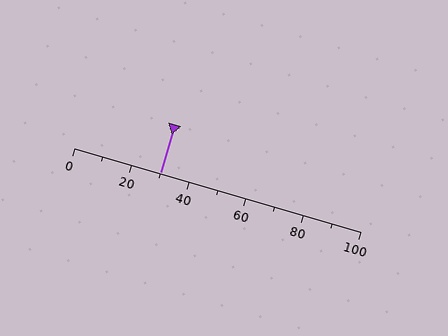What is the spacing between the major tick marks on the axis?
The major ticks are spaced 20 apart.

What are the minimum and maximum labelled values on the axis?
The axis runs from 0 to 100.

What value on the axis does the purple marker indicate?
The marker indicates approximately 30.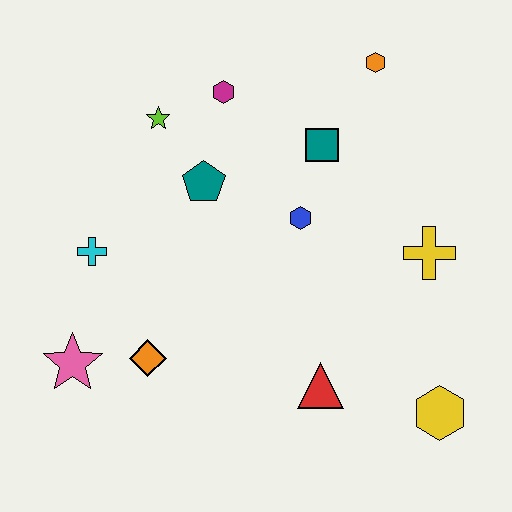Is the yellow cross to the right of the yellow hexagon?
No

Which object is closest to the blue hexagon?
The teal square is closest to the blue hexagon.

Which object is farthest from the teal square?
The pink star is farthest from the teal square.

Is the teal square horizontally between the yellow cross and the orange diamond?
Yes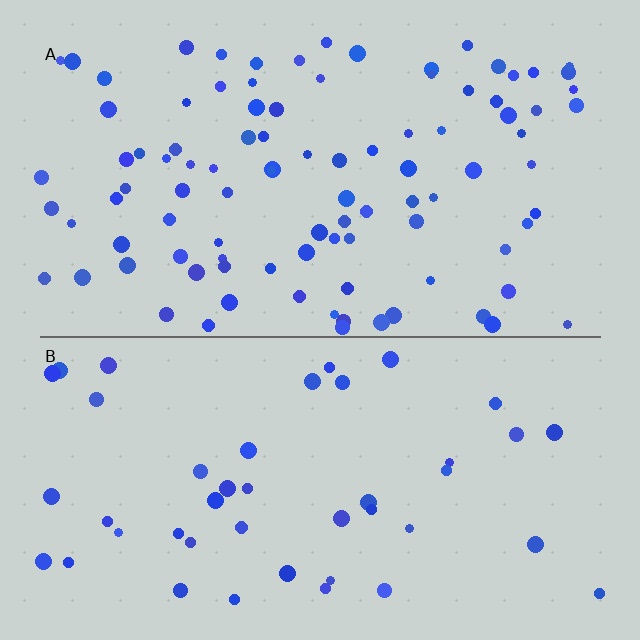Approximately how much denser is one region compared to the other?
Approximately 2.2× — region A over region B.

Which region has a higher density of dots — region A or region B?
A (the top).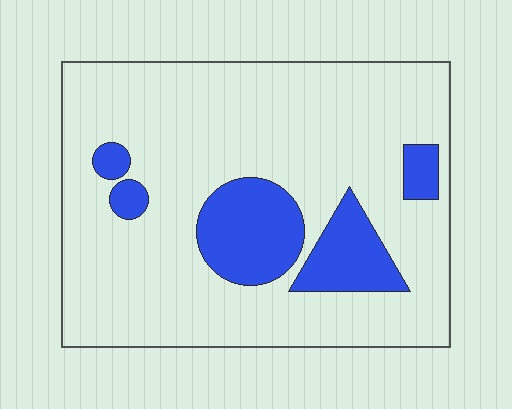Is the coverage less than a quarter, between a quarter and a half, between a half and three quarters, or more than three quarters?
Less than a quarter.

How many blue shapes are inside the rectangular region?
5.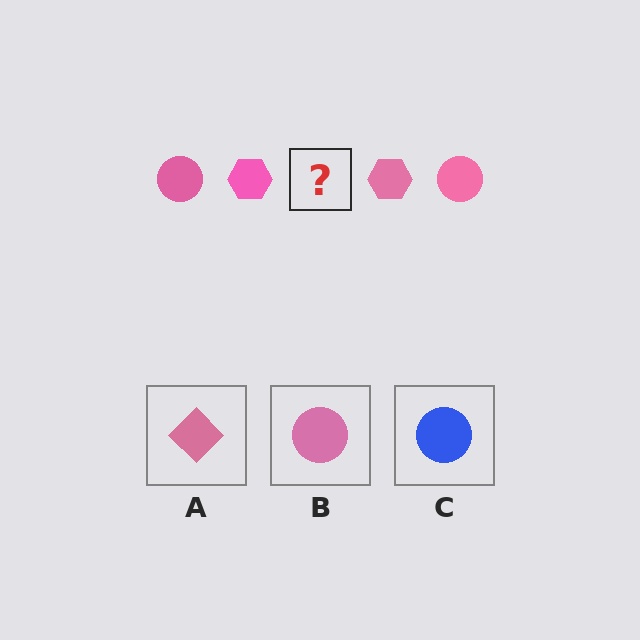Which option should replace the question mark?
Option B.